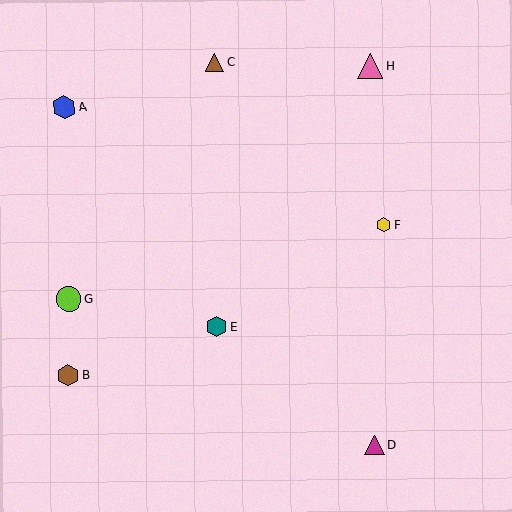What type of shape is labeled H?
Shape H is a pink triangle.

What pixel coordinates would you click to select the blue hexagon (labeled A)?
Click at (64, 107) to select the blue hexagon A.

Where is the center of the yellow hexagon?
The center of the yellow hexagon is at (383, 225).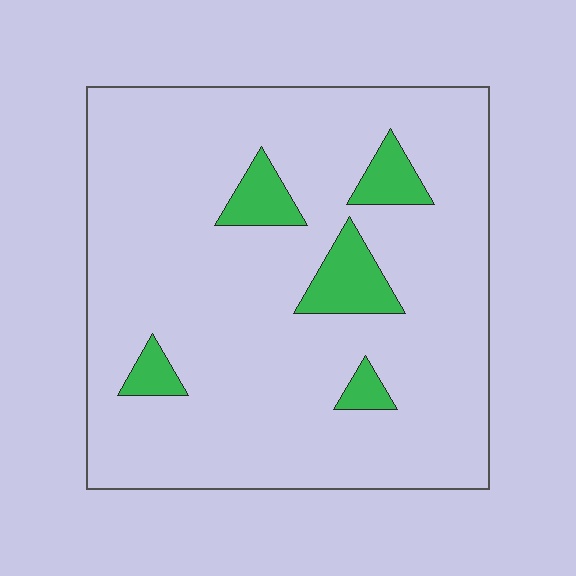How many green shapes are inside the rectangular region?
5.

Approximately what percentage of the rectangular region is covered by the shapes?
Approximately 10%.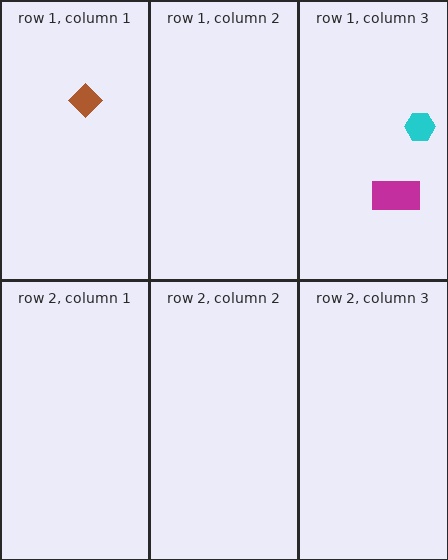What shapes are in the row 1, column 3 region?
The cyan hexagon, the magenta rectangle.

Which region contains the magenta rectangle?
The row 1, column 3 region.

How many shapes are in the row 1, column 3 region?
2.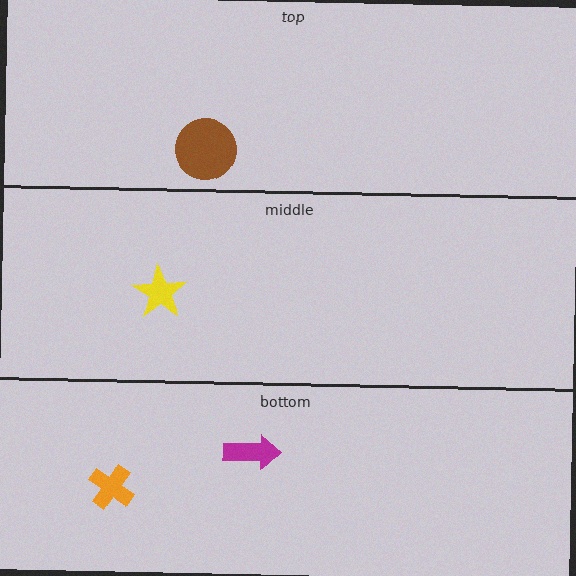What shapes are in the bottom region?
The magenta arrow, the orange cross.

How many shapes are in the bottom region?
2.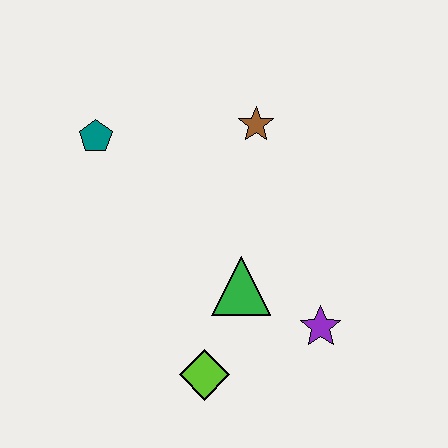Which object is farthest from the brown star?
The lime diamond is farthest from the brown star.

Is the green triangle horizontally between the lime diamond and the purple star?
Yes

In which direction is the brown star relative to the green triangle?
The brown star is above the green triangle.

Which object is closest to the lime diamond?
The green triangle is closest to the lime diamond.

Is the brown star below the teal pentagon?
No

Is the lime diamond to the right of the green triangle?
No